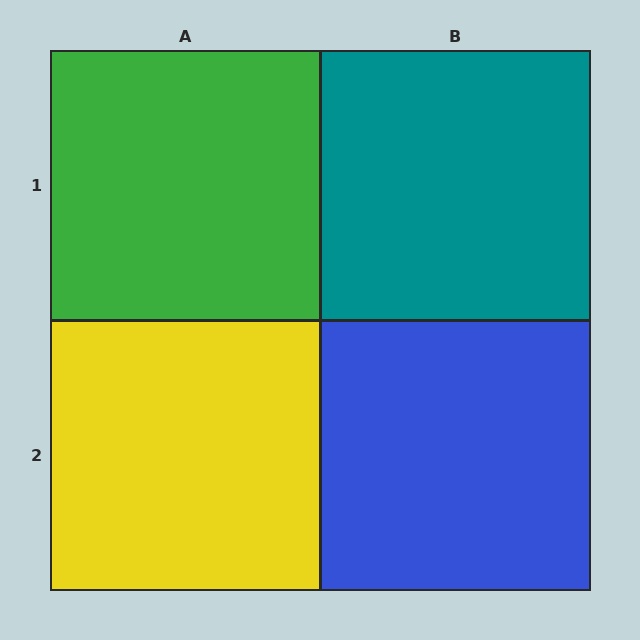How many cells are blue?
1 cell is blue.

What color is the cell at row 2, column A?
Yellow.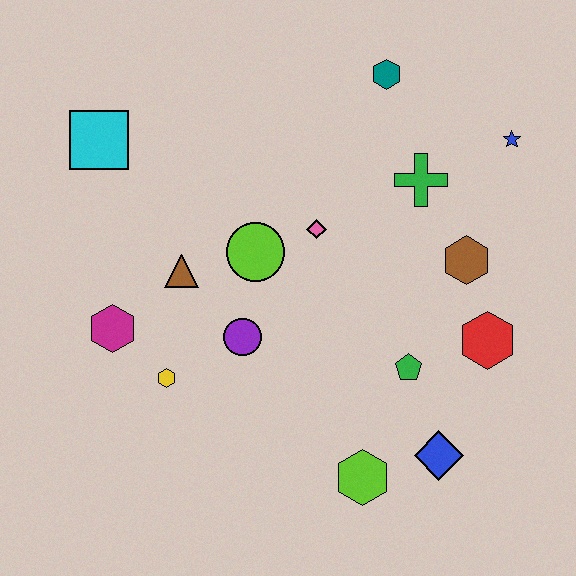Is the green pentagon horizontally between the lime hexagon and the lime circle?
No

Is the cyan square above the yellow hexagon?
Yes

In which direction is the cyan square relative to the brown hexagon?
The cyan square is to the left of the brown hexagon.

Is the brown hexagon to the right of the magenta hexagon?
Yes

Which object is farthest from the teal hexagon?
The lime hexagon is farthest from the teal hexagon.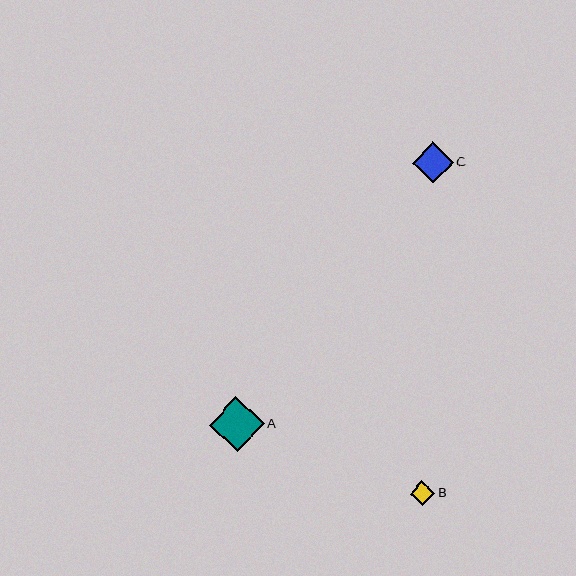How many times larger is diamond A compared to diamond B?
Diamond A is approximately 2.2 times the size of diamond B.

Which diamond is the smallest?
Diamond B is the smallest with a size of approximately 25 pixels.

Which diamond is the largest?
Diamond A is the largest with a size of approximately 55 pixels.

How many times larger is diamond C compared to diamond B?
Diamond C is approximately 1.6 times the size of diamond B.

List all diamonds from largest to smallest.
From largest to smallest: A, C, B.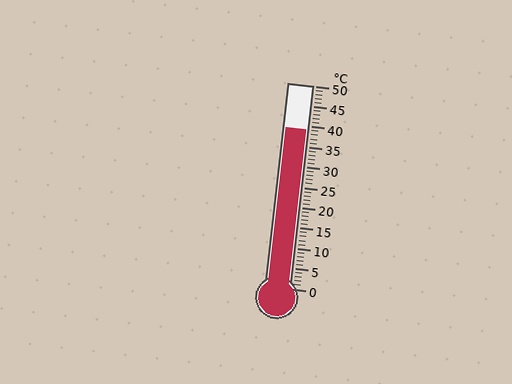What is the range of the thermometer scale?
The thermometer scale ranges from 0°C to 50°C.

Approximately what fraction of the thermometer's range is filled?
The thermometer is filled to approximately 80% of its range.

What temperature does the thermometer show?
The thermometer shows approximately 39°C.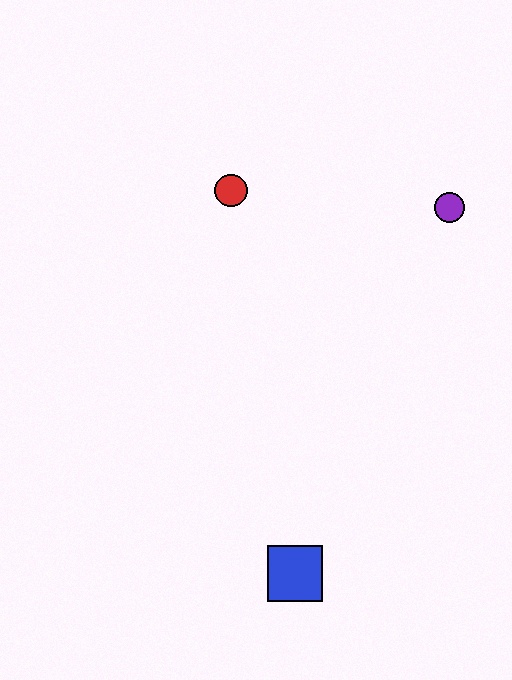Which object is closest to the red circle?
The purple circle is closest to the red circle.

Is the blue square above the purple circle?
No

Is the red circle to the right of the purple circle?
No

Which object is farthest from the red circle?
The blue square is farthest from the red circle.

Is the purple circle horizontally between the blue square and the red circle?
No